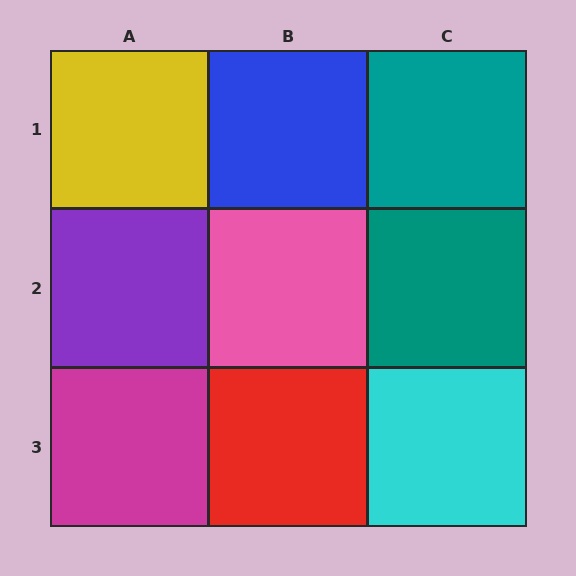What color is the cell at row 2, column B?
Pink.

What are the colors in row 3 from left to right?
Magenta, red, cyan.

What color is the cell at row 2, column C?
Teal.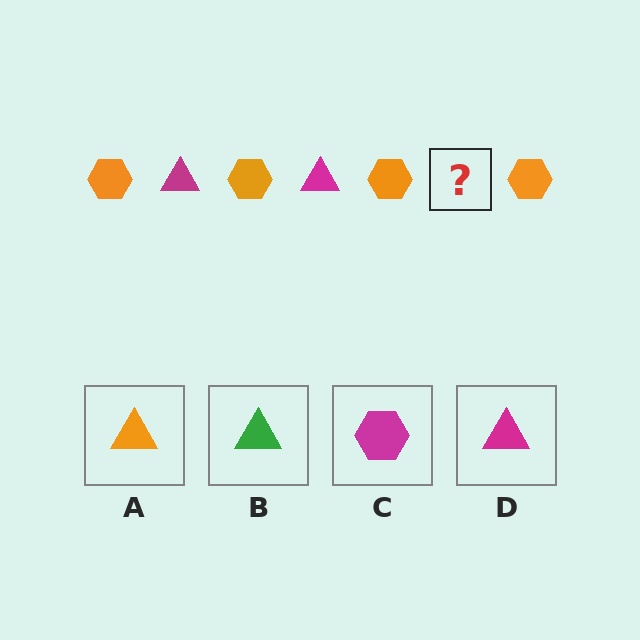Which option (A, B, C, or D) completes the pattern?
D.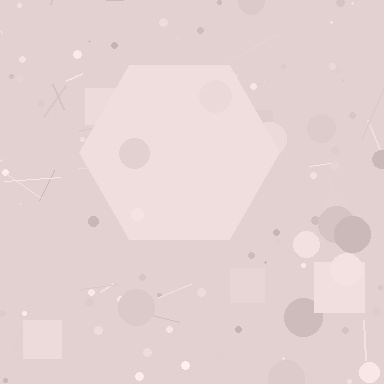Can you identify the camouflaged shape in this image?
The camouflaged shape is a hexagon.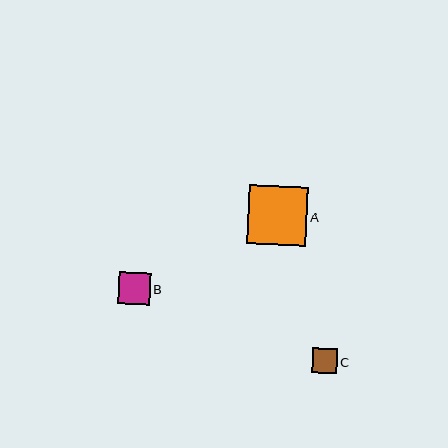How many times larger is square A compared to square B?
Square A is approximately 1.8 times the size of square B.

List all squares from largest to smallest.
From largest to smallest: A, B, C.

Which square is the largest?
Square A is the largest with a size of approximately 59 pixels.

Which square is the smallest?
Square C is the smallest with a size of approximately 25 pixels.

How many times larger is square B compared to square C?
Square B is approximately 1.3 times the size of square C.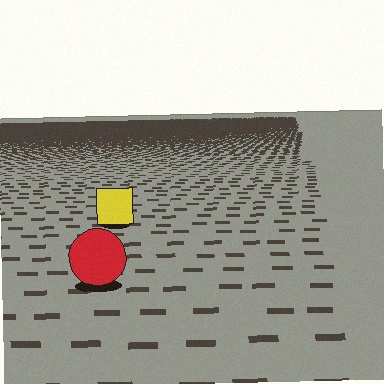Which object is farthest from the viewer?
The yellow square is farthest from the viewer. It appears smaller and the ground texture around it is denser.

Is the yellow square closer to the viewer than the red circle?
No. The red circle is closer — you can tell from the texture gradient: the ground texture is coarser near it.